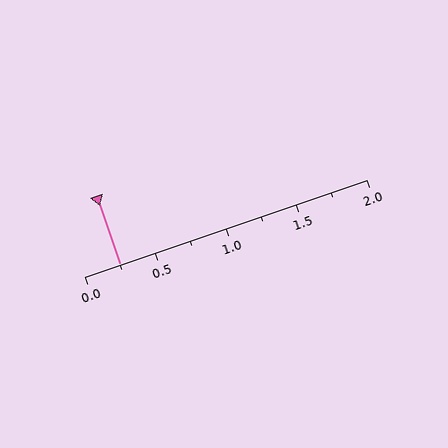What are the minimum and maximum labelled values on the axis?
The axis runs from 0.0 to 2.0.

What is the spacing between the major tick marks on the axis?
The major ticks are spaced 0.5 apart.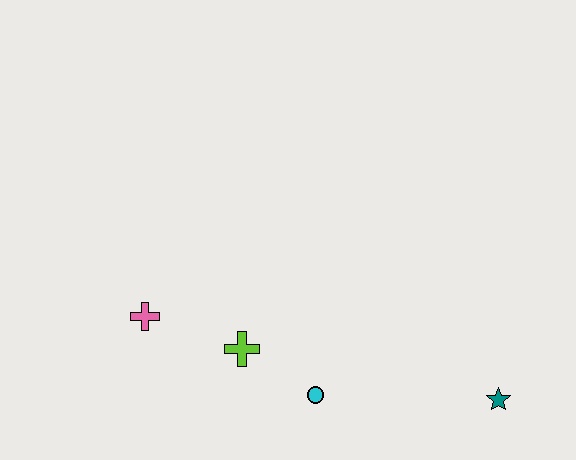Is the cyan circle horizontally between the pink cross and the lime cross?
No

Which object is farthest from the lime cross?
The teal star is farthest from the lime cross.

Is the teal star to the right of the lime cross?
Yes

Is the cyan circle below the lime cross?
Yes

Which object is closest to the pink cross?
The lime cross is closest to the pink cross.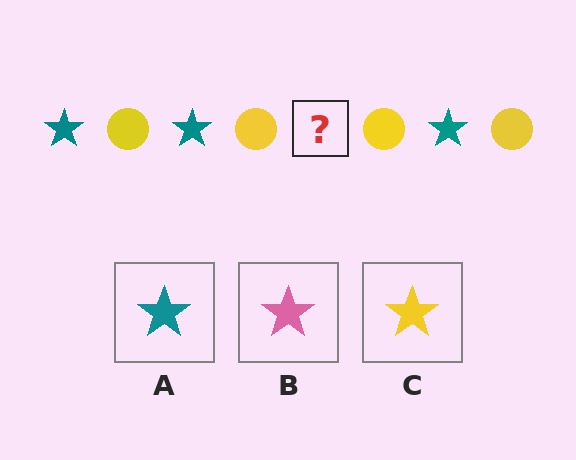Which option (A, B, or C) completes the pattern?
A.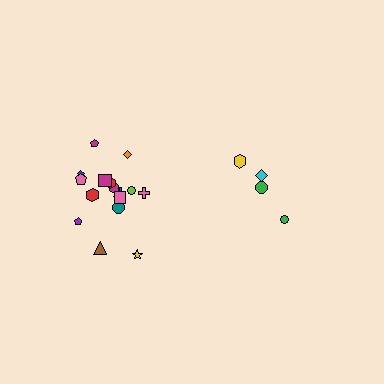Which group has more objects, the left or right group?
The left group.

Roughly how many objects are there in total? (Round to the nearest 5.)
Roughly 20 objects in total.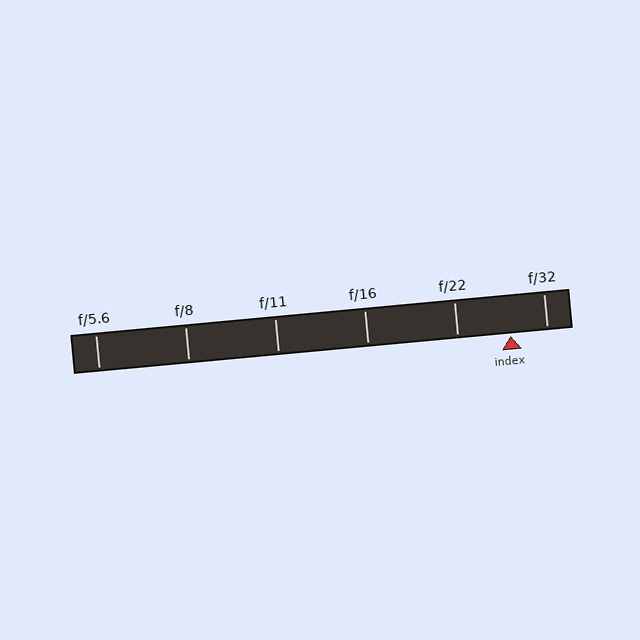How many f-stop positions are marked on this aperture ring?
There are 6 f-stop positions marked.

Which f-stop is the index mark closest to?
The index mark is closest to f/32.